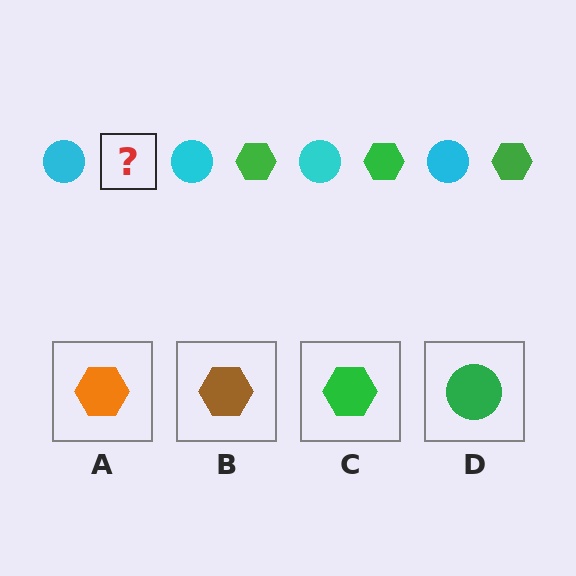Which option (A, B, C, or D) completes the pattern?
C.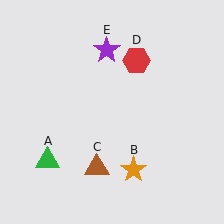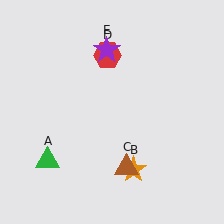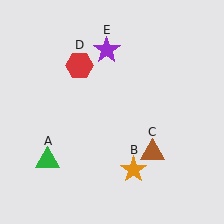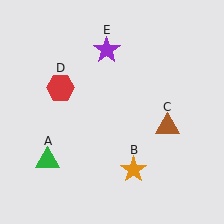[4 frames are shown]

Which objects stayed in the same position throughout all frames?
Green triangle (object A) and orange star (object B) and purple star (object E) remained stationary.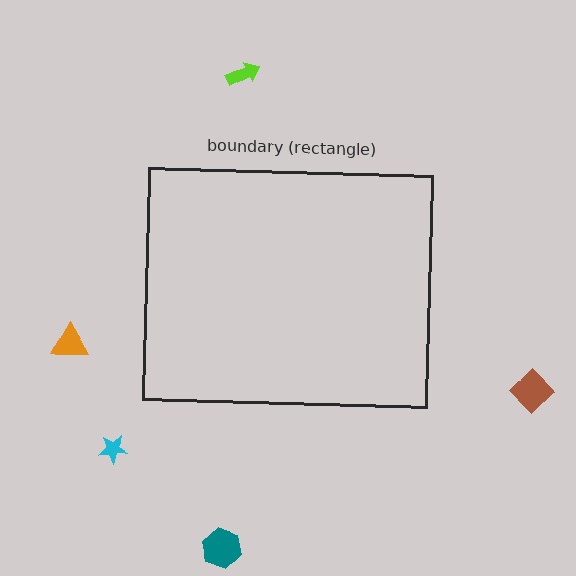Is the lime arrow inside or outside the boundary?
Outside.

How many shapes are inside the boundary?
0 inside, 5 outside.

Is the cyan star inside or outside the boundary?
Outside.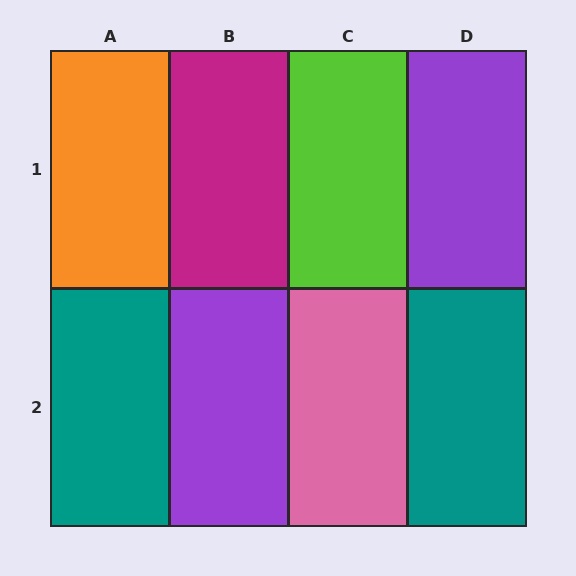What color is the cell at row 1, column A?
Orange.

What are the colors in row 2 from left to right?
Teal, purple, pink, teal.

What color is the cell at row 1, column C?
Lime.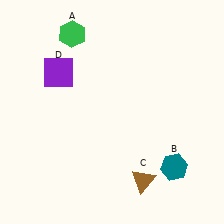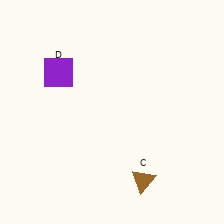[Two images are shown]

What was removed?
The green hexagon (A), the teal hexagon (B) were removed in Image 2.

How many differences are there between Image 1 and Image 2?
There are 2 differences between the two images.